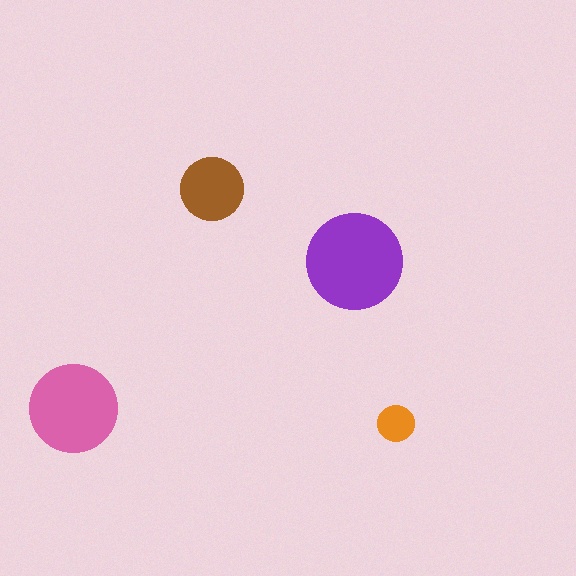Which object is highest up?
The brown circle is topmost.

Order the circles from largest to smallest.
the purple one, the pink one, the brown one, the orange one.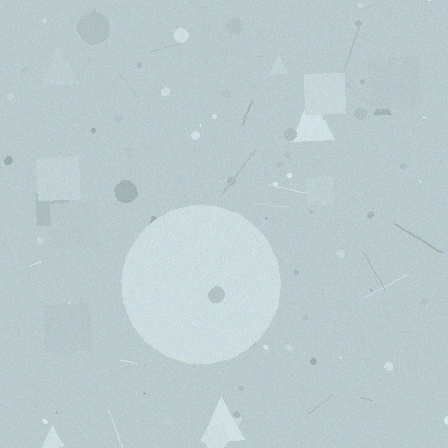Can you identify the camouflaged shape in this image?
The camouflaged shape is a circle.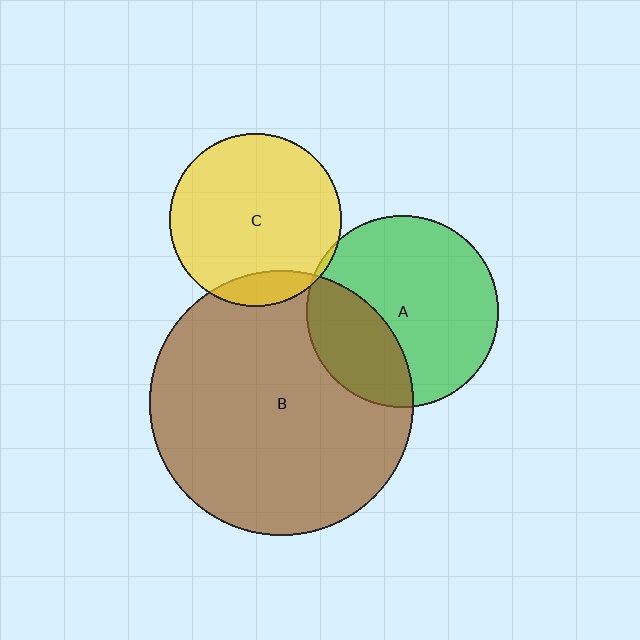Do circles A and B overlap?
Yes.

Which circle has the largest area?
Circle B (brown).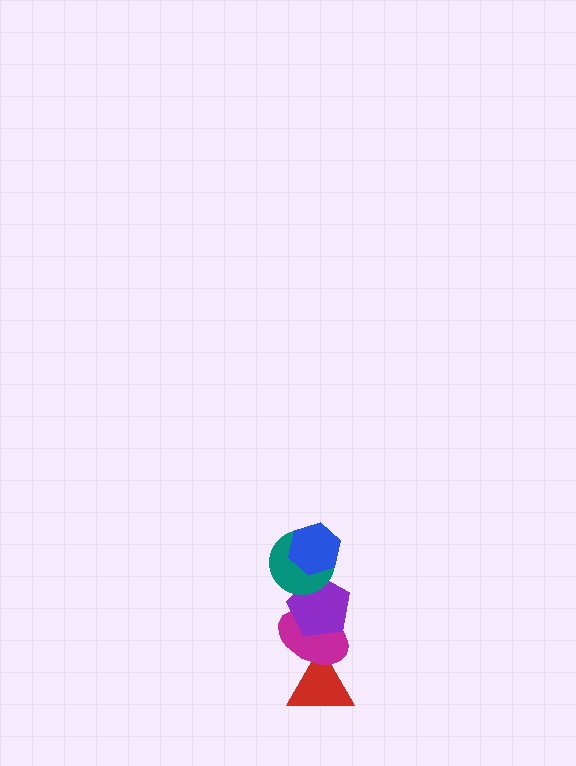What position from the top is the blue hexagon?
The blue hexagon is 1st from the top.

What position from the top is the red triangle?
The red triangle is 5th from the top.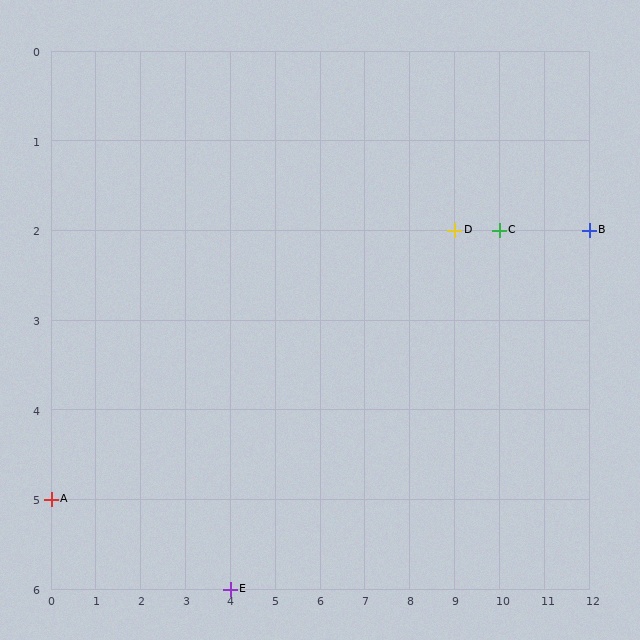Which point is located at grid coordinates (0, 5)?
Point A is at (0, 5).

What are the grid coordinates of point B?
Point B is at grid coordinates (12, 2).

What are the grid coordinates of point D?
Point D is at grid coordinates (9, 2).